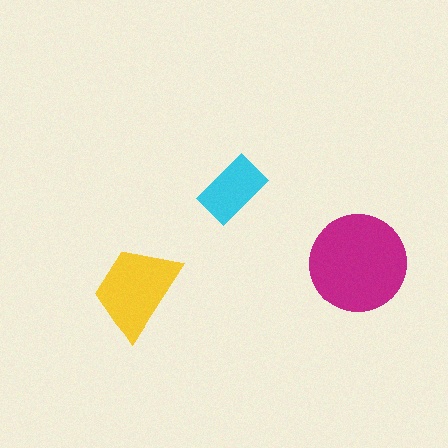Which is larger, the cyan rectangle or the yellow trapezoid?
The yellow trapezoid.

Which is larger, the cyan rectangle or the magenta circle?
The magenta circle.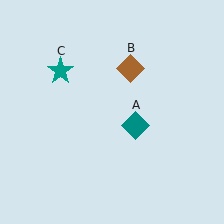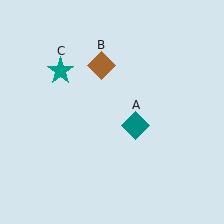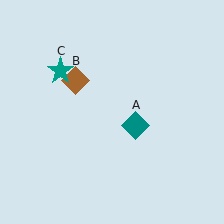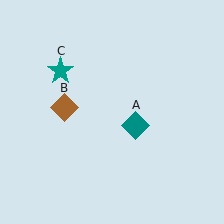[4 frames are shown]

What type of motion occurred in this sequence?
The brown diamond (object B) rotated counterclockwise around the center of the scene.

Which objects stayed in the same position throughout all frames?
Teal diamond (object A) and teal star (object C) remained stationary.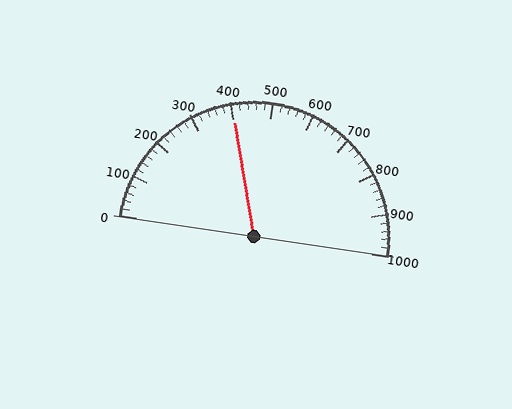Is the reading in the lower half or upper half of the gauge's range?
The reading is in the lower half of the range (0 to 1000).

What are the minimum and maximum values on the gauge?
The gauge ranges from 0 to 1000.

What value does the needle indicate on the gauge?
The needle indicates approximately 400.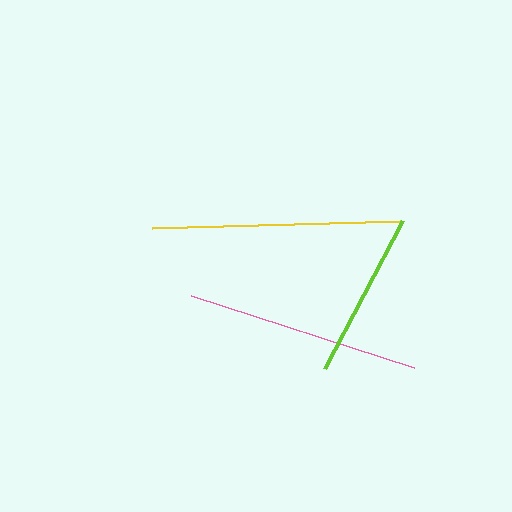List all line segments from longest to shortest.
From longest to shortest: yellow, pink, lime.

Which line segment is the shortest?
The lime line is the shortest at approximately 168 pixels.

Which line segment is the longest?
The yellow line is the longest at approximately 248 pixels.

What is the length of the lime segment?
The lime segment is approximately 168 pixels long.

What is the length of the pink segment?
The pink segment is approximately 234 pixels long.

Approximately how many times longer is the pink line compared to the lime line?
The pink line is approximately 1.4 times the length of the lime line.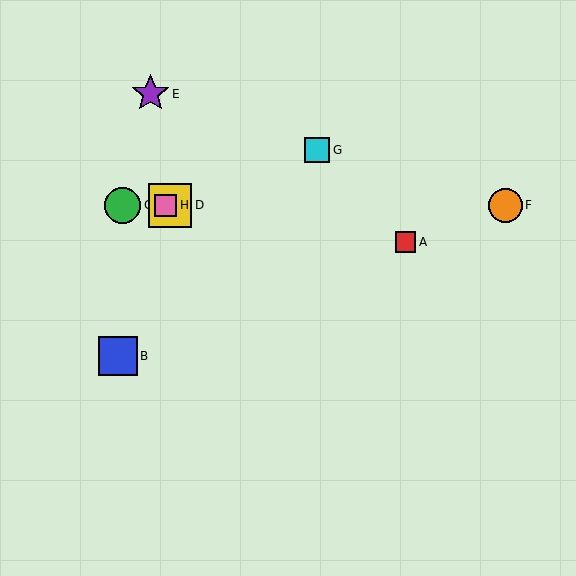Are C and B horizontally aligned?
No, C is at y≈205 and B is at y≈356.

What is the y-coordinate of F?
Object F is at y≈205.